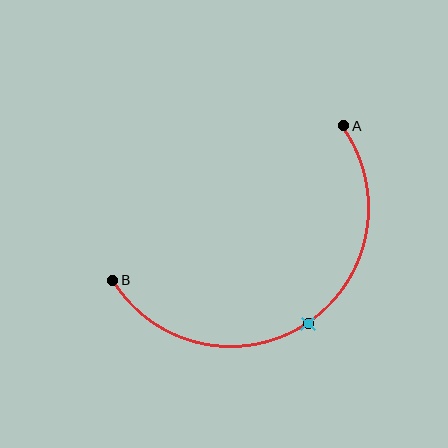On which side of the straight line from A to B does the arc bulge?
The arc bulges below and to the right of the straight line connecting A and B.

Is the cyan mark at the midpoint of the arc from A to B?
Yes. The cyan mark lies on the arc at equal arc-length from both A and B — it is the arc midpoint.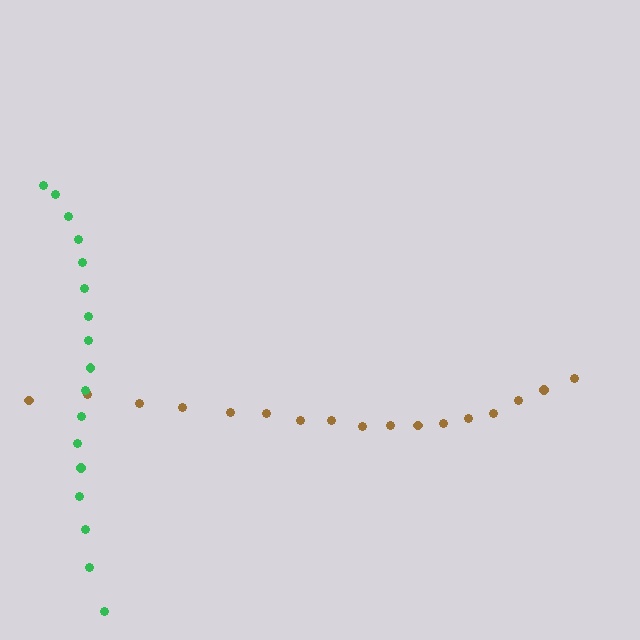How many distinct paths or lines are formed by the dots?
There are 2 distinct paths.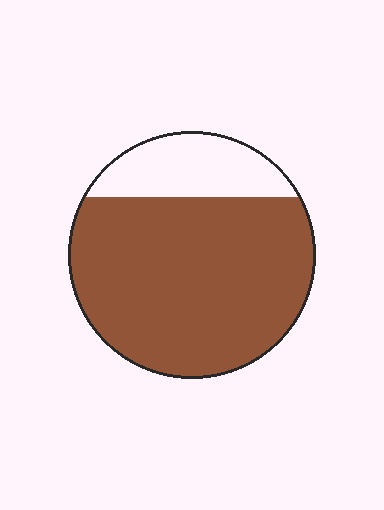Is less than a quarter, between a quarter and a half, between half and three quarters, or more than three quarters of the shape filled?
More than three quarters.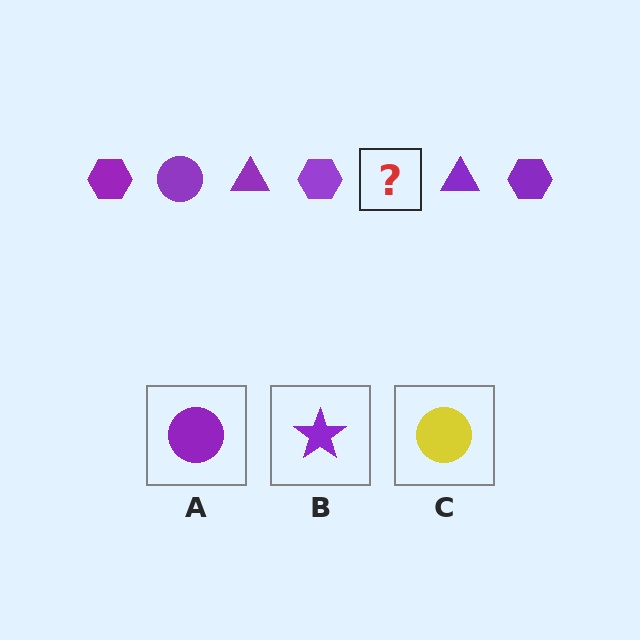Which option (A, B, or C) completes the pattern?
A.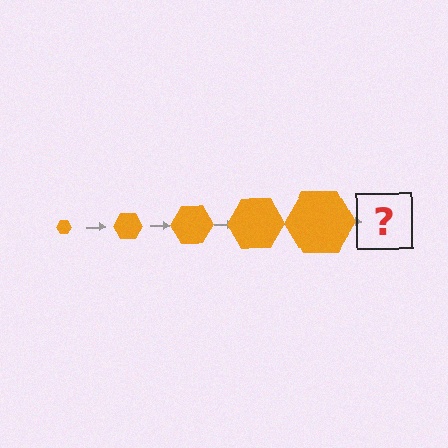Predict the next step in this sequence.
The next step is an orange hexagon, larger than the previous one.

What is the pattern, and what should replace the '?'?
The pattern is that the hexagon gets progressively larger each step. The '?' should be an orange hexagon, larger than the previous one.